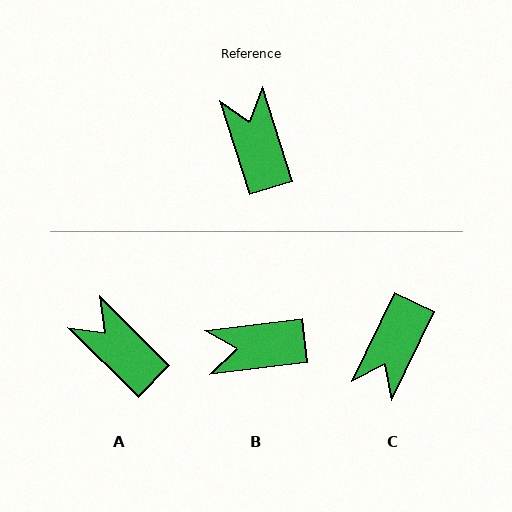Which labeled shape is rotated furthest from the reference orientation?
C, about 136 degrees away.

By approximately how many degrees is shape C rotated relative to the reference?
Approximately 136 degrees counter-clockwise.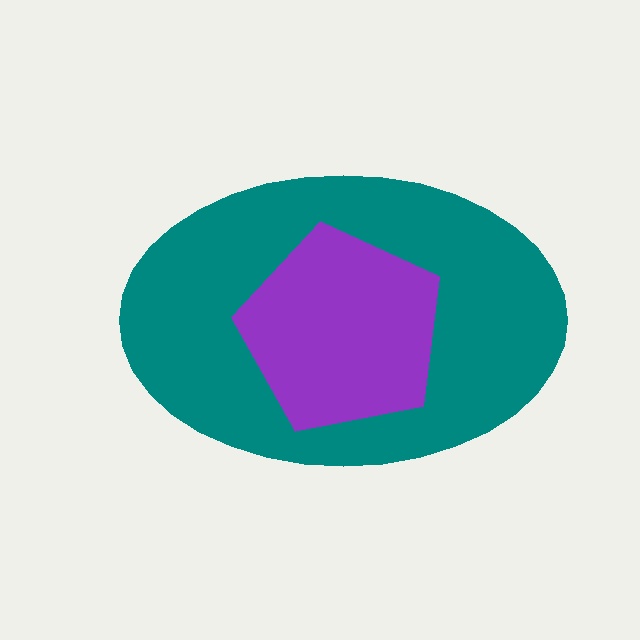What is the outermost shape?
The teal ellipse.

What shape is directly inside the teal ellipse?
The purple pentagon.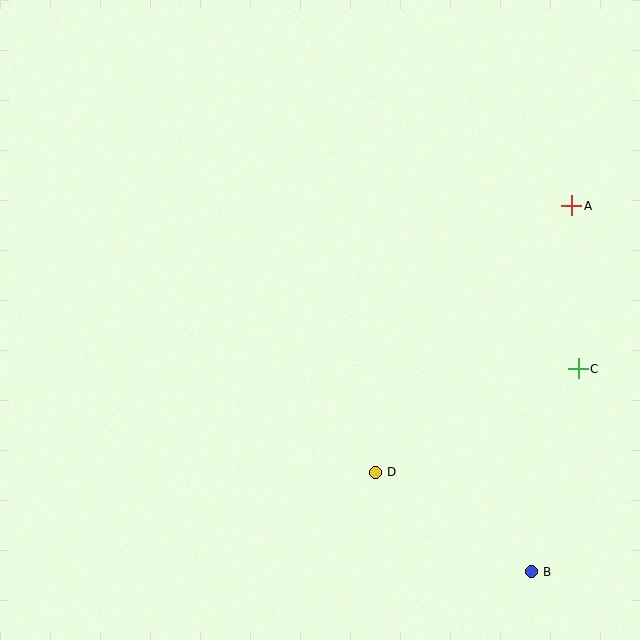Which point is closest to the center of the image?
Point D at (375, 472) is closest to the center.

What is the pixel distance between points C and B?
The distance between C and B is 208 pixels.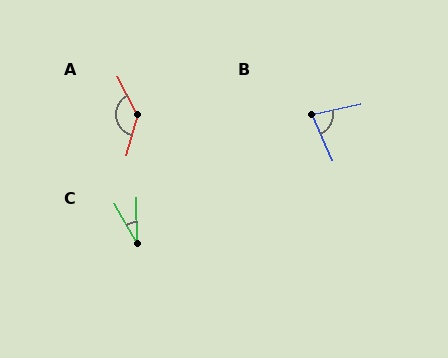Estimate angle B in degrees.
Approximately 78 degrees.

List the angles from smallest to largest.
C (30°), B (78°), A (137°).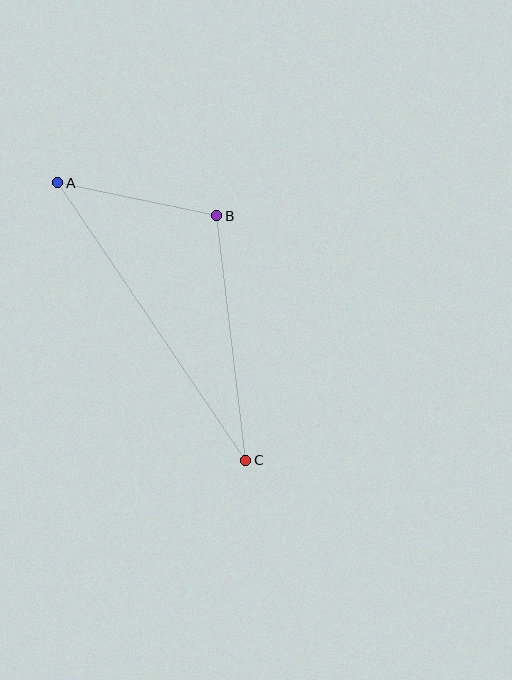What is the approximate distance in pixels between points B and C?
The distance between B and C is approximately 246 pixels.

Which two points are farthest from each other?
Points A and C are farthest from each other.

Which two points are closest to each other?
Points A and B are closest to each other.